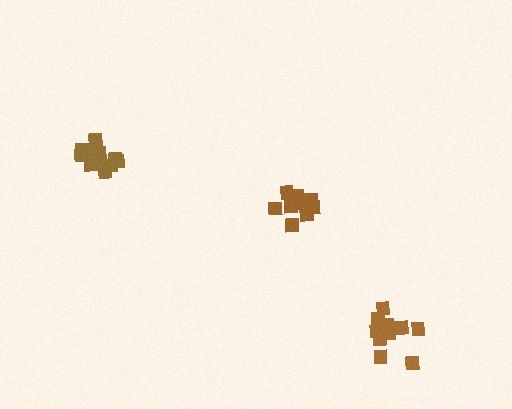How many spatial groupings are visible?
There are 3 spatial groupings.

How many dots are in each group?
Group 1: 14 dots, Group 2: 11 dots, Group 3: 12 dots (37 total).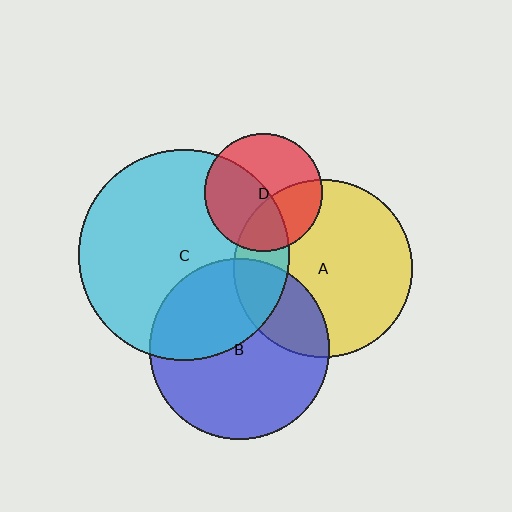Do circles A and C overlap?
Yes.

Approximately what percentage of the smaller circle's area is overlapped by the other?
Approximately 20%.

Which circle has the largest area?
Circle C (cyan).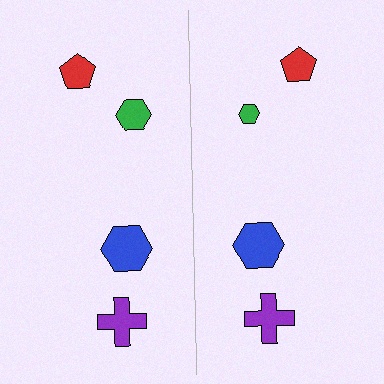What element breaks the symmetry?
The green hexagon on the right side has a different size than its mirror counterpart.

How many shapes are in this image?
There are 8 shapes in this image.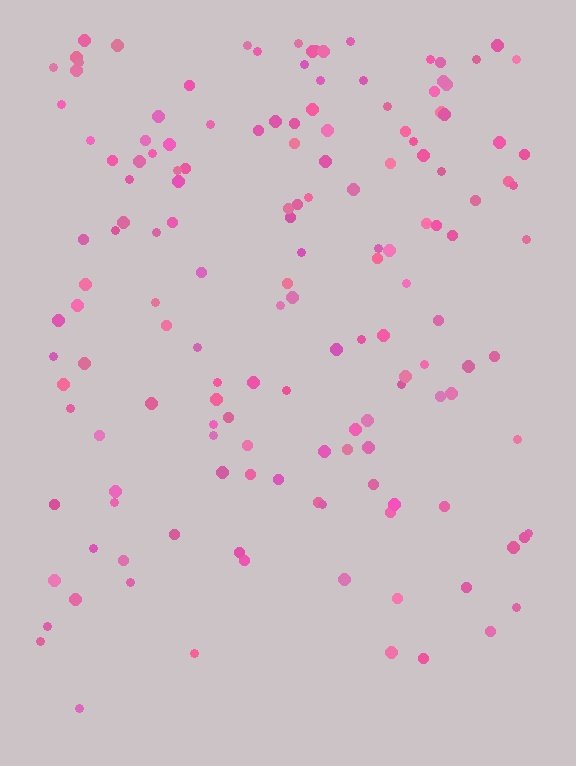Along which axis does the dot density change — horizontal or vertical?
Vertical.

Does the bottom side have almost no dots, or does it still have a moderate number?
Still a moderate number, just noticeably fewer than the top.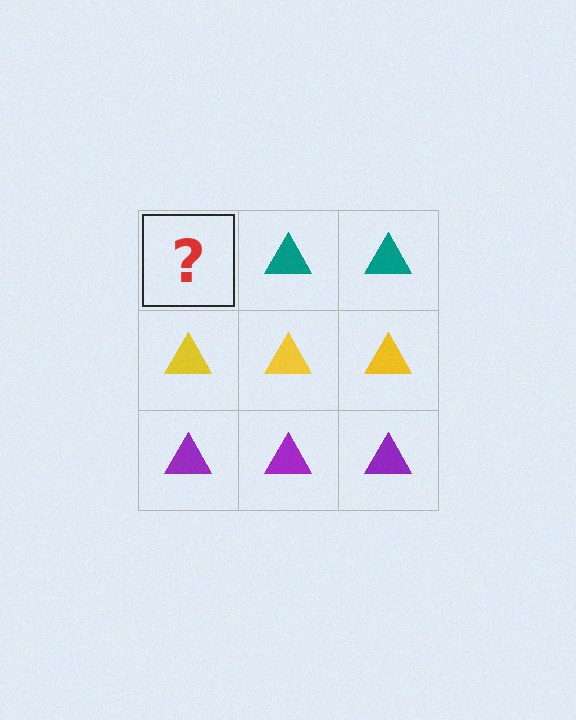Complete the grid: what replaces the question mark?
The question mark should be replaced with a teal triangle.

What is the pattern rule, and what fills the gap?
The rule is that each row has a consistent color. The gap should be filled with a teal triangle.